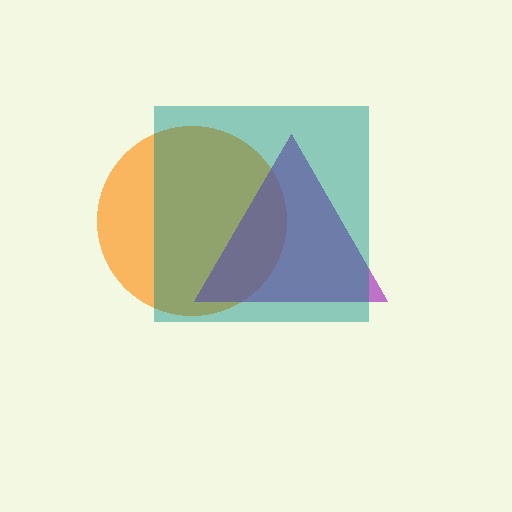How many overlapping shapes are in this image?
There are 3 overlapping shapes in the image.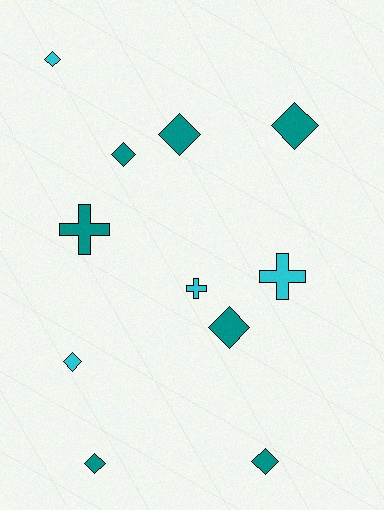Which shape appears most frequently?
Diamond, with 8 objects.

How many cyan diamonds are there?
There are 2 cyan diamonds.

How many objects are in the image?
There are 11 objects.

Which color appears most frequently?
Teal, with 7 objects.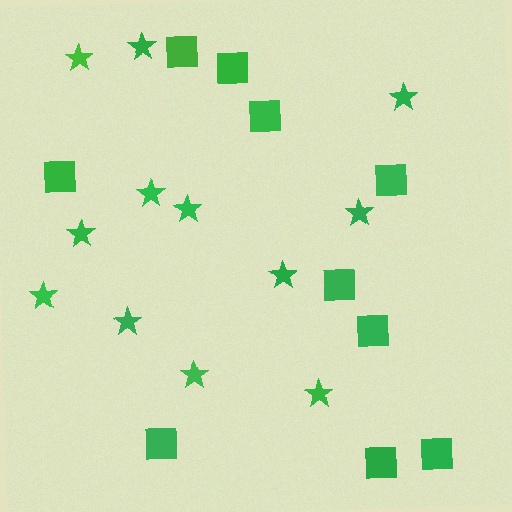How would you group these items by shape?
There are 2 groups: one group of squares (10) and one group of stars (12).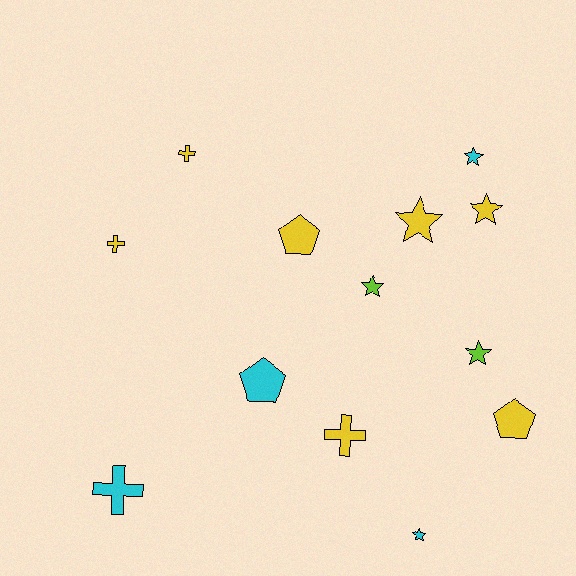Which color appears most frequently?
Yellow, with 7 objects.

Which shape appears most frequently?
Star, with 6 objects.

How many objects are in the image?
There are 13 objects.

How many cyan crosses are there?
There is 1 cyan cross.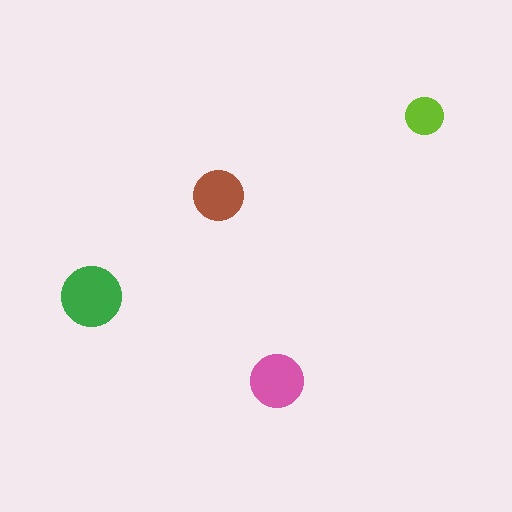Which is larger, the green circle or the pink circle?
The green one.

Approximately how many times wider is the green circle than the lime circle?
About 1.5 times wider.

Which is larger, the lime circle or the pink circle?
The pink one.